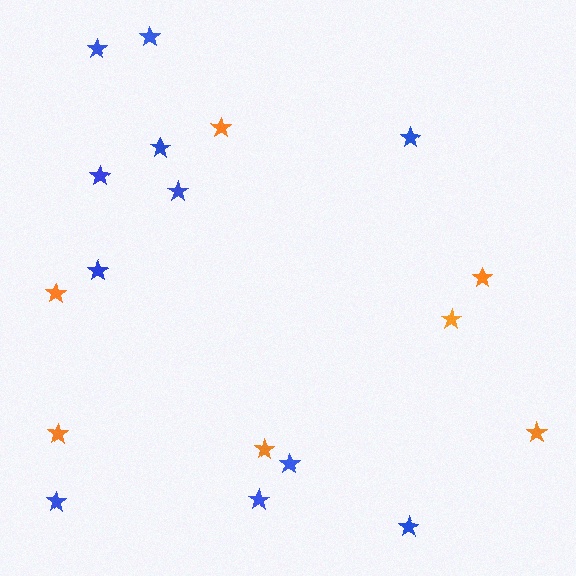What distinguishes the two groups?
There are 2 groups: one group of blue stars (11) and one group of orange stars (7).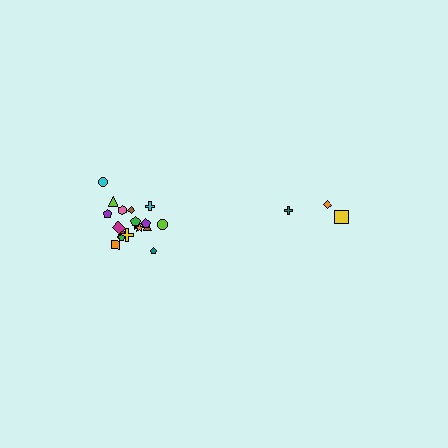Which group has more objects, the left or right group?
The left group.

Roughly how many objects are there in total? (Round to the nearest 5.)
Roughly 20 objects in total.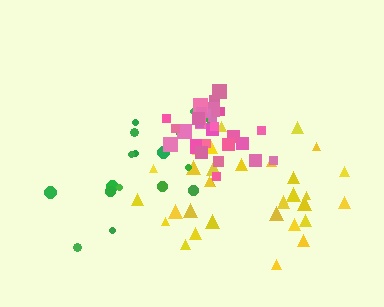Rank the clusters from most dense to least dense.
pink, yellow, green.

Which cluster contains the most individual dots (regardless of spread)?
Yellow (32).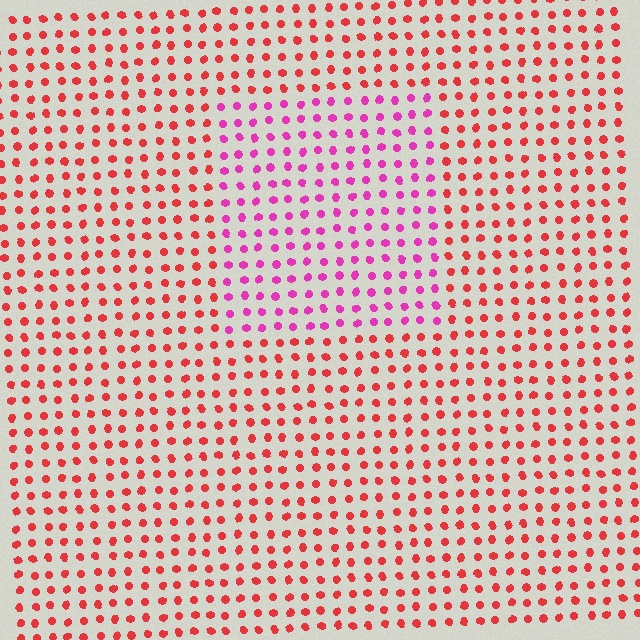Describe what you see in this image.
The image is filled with small red elements in a uniform arrangement. A rectangle-shaped region is visible where the elements are tinted to a slightly different hue, forming a subtle color boundary.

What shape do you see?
I see a rectangle.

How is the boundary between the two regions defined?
The boundary is defined purely by a slight shift in hue (about 42 degrees). Spacing, size, and orientation are identical on both sides.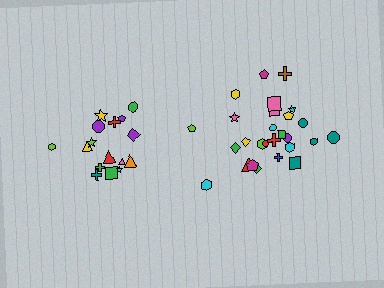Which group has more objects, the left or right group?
The right group.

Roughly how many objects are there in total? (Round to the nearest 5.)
Roughly 45 objects in total.